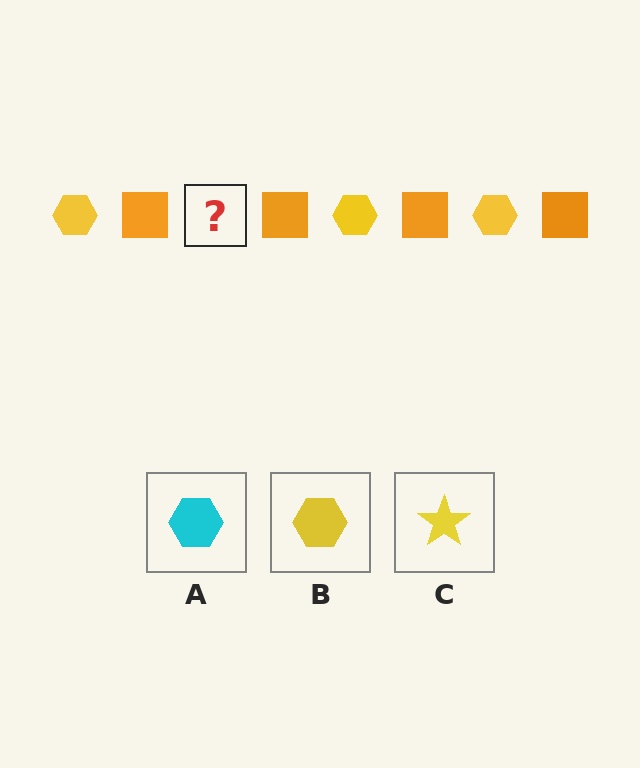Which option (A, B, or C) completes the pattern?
B.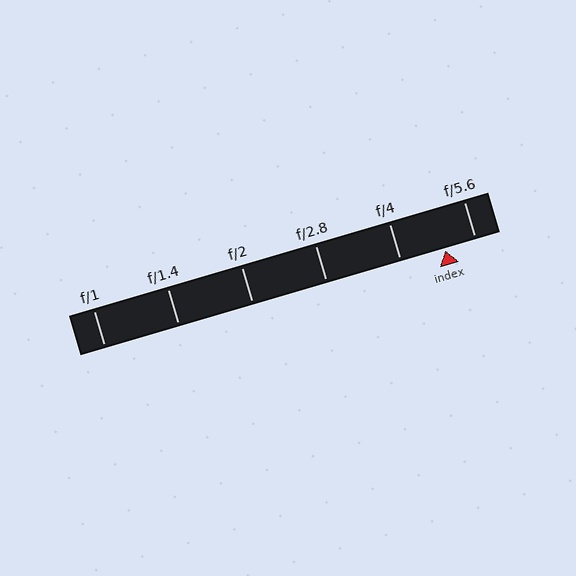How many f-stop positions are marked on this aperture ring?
There are 6 f-stop positions marked.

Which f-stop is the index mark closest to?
The index mark is closest to f/5.6.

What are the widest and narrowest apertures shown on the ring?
The widest aperture shown is f/1 and the narrowest is f/5.6.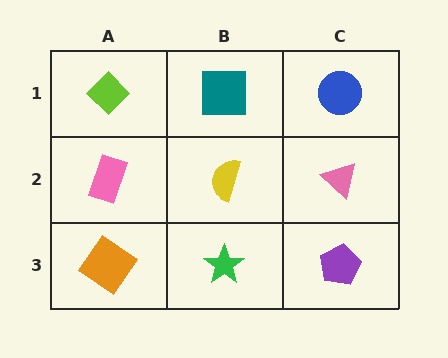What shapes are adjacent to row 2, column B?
A teal square (row 1, column B), a green star (row 3, column B), a pink rectangle (row 2, column A), a pink triangle (row 2, column C).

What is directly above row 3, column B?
A yellow semicircle.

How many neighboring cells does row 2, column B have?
4.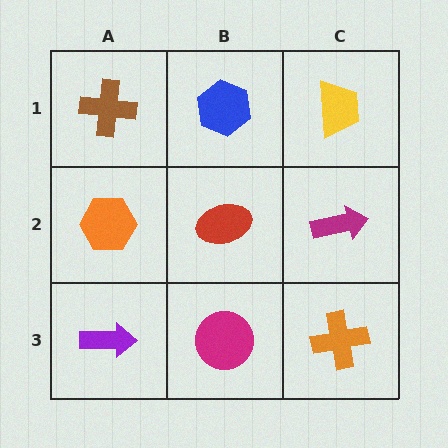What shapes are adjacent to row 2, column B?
A blue hexagon (row 1, column B), a magenta circle (row 3, column B), an orange hexagon (row 2, column A), a magenta arrow (row 2, column C).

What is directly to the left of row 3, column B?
A purple arrow.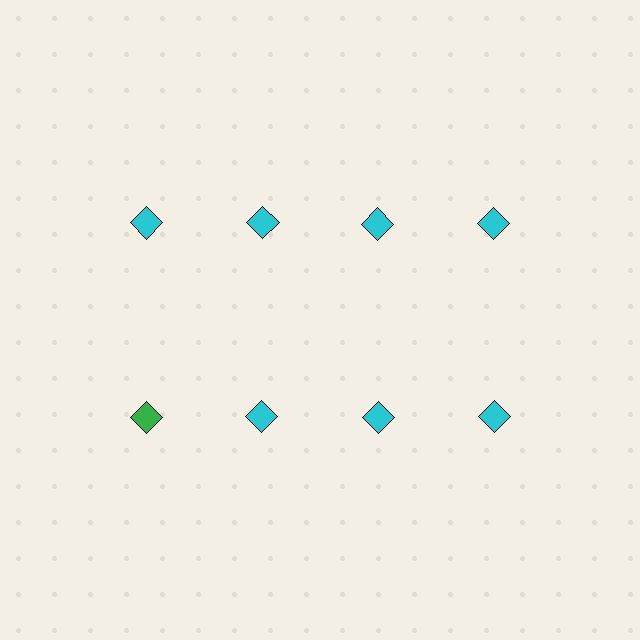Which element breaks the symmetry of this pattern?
The green diamond in the second row, leftmost column breaks the symmetry. All other shapes are cyan diamonds.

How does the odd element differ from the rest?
It has a different color: green instead of cyan.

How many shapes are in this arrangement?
There are 8 shapes arranged in a grid pattern.